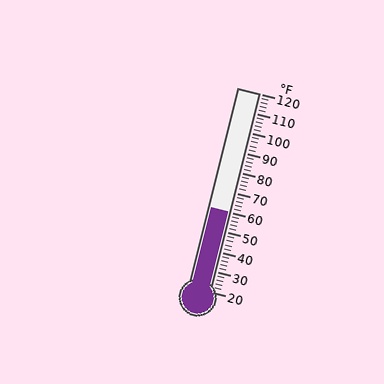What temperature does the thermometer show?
The thermometer shows approximately 60°F.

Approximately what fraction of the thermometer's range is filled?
The thermometer is filled to approximately 40% of its range.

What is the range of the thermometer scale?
The thermometer scale ranges from 20°F to 120°F.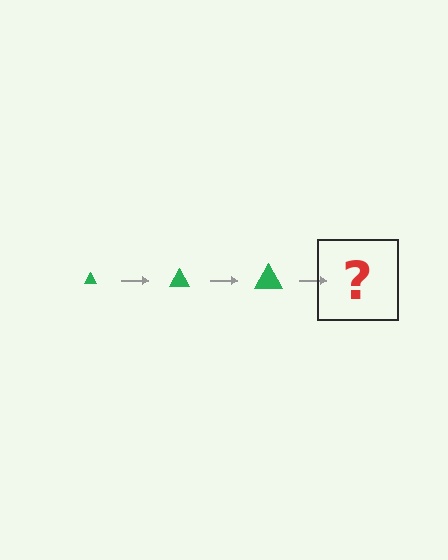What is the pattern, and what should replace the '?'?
The pattern is that the triangle gets progressively larger each step. The '?' should be a green triangle, larger than the previous one.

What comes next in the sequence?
The next element should be a green triangle, larger than the previous one.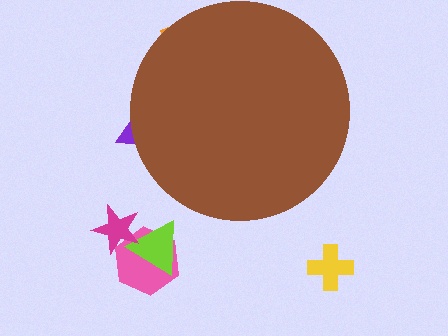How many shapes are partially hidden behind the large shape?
2 shapes are partially hidden.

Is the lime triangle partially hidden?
No, the lime triangle is fully visible.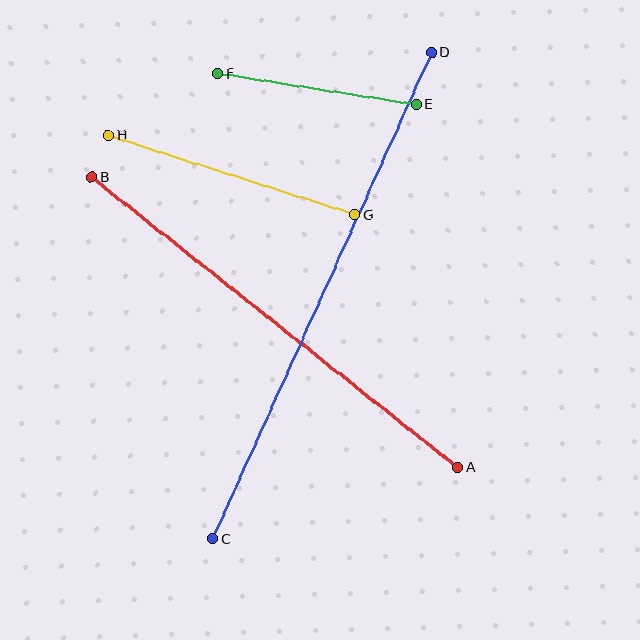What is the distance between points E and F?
The distance is approximately 201 pixels.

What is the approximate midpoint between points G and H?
The midpoint is at approximately (232, 175) pixels.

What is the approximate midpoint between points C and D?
The midpoint is at approximately (322, 296) pixels.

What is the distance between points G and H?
The distance is approximately 259 pixels.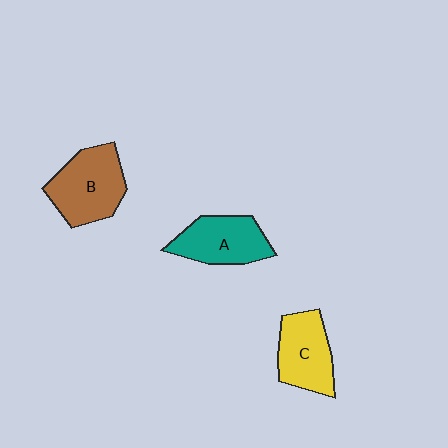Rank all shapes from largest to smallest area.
From largest to smallest: B (brown), A (teal), C (yellow).